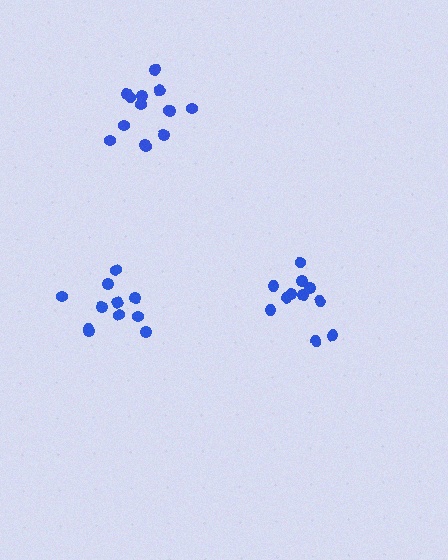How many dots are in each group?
Group 1: 11 dots, Group 2: 11 dots, Group 3: 14 dots (36 total).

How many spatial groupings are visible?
There are 3 spatial groupings.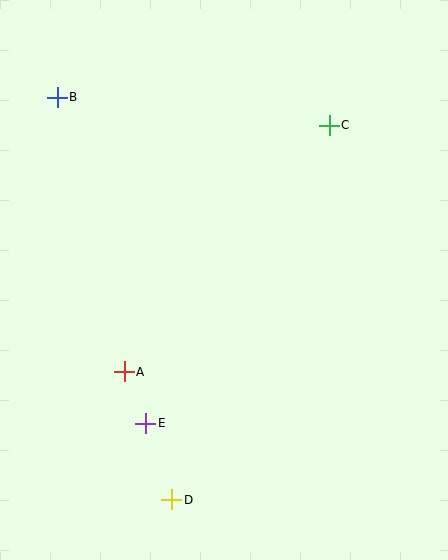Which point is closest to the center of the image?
Point A at (124, 372) is closest to the center.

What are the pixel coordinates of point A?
Point A is at (124, 372).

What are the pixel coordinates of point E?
Point E is at (146, 423).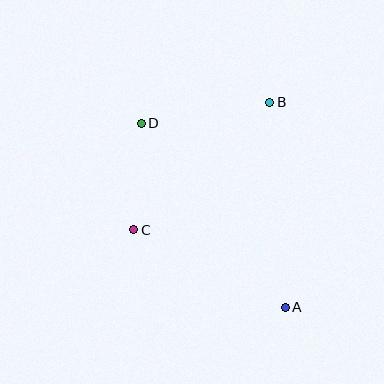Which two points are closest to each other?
Points C and D are closest to each other.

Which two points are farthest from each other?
Points A and D are farthest from each other.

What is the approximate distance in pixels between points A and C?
The distance between A and C is approximately 170 pixels.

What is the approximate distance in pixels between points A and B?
The distance between A and B is approximately 206 pixels.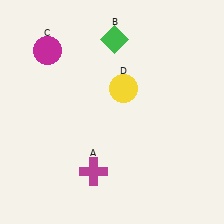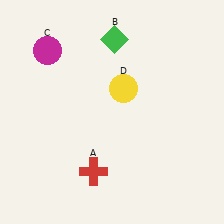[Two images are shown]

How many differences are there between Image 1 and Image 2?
There is 1 difference between the two images.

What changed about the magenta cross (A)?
In Image 1, A is magenta. In Image 2, it changed to red.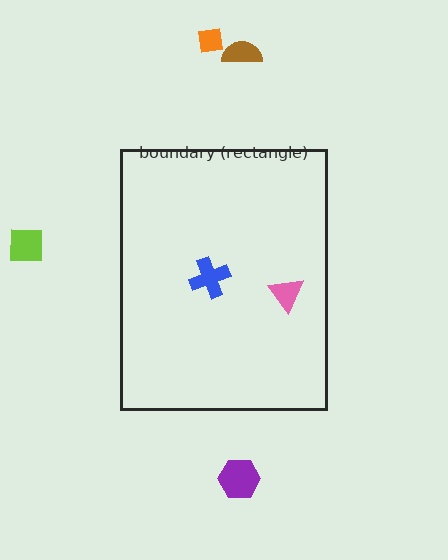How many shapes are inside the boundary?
2 inside, 4 outside.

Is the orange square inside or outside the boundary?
Outside.